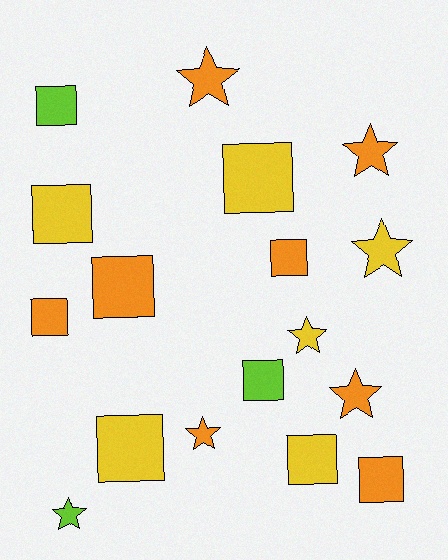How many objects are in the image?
There are 17 objects.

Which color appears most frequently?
Orange, with 8 objects.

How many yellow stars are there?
There are 2 yellow stars.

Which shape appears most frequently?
Square, with 10 objects.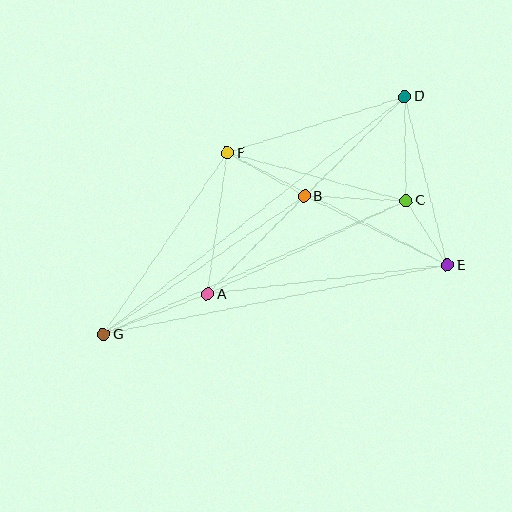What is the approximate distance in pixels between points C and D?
The distance between C and D is approximately 104 pixels.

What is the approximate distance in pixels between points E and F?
The distance between E and F is approximately 247 pixels.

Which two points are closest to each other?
Points C and E are closest to each other.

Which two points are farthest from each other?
Points D and G are farthest from each other.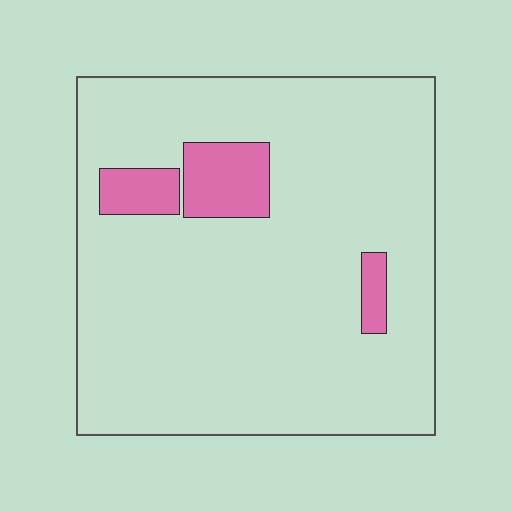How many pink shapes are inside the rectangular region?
3.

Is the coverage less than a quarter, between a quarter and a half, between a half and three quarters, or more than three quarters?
Less than a quarter.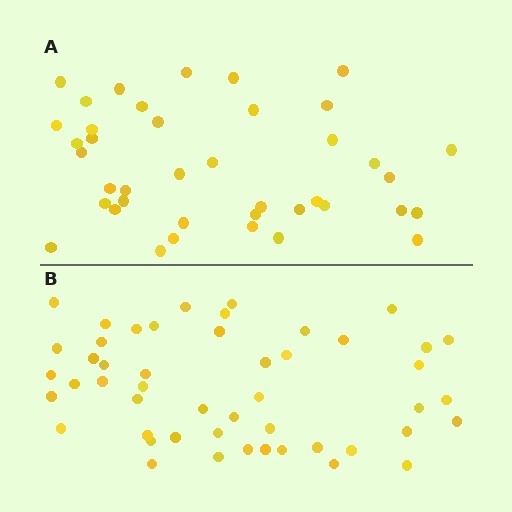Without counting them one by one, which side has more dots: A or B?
Region B (the bottom region) has more dots.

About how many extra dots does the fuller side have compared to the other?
Region B has roughly 8 or so more dots than region A.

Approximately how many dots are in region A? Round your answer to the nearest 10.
About 40 dots.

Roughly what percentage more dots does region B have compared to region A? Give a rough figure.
About 20% more.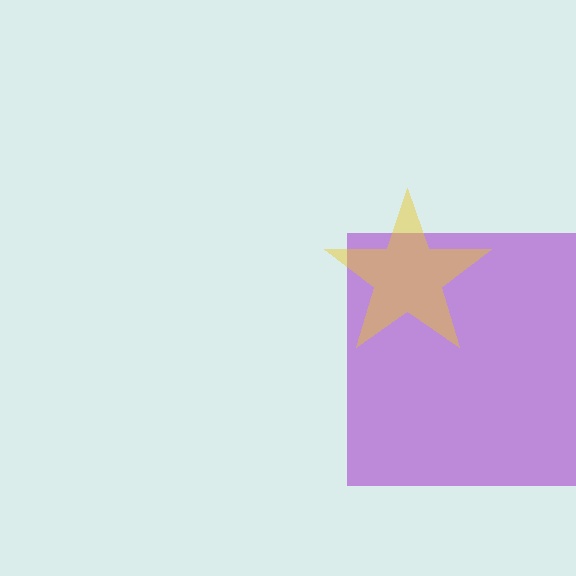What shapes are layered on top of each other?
The layered shapes are: a purple square, a yellow star.